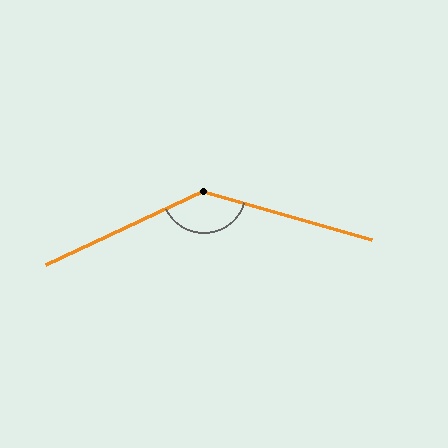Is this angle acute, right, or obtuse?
It is obtuse.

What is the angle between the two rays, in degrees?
Approximately 139 degrees.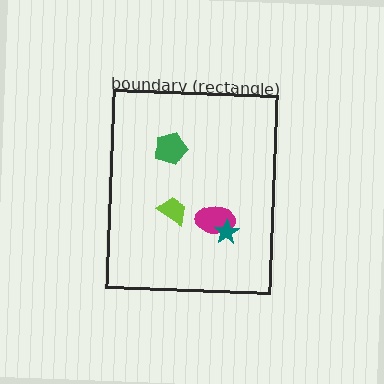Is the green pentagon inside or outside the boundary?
Inside.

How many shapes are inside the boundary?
4 inside, 0 outside.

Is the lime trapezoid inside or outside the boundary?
Inside.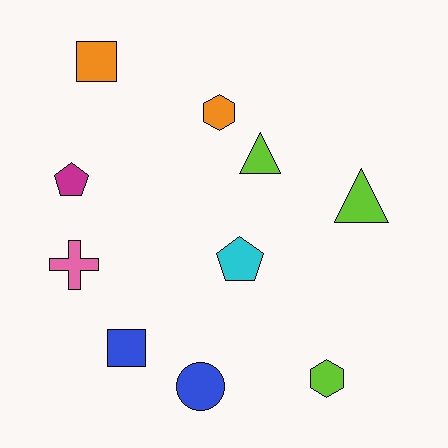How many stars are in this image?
There are no stars.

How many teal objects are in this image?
There are no teal objects.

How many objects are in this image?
There are 10 objects.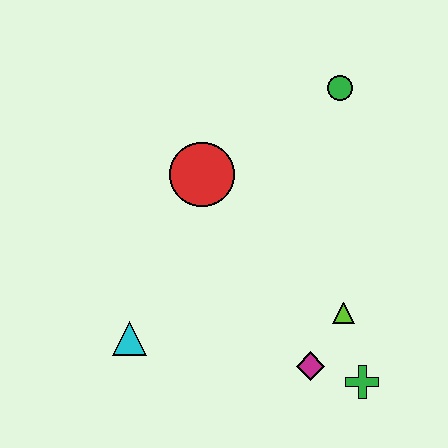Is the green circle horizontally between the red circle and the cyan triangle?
No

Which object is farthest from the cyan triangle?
The green circle is farthest from the cyan triangle.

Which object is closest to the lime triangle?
The magenta diamond is closest to the lime triangle.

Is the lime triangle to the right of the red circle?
Yes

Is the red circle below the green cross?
No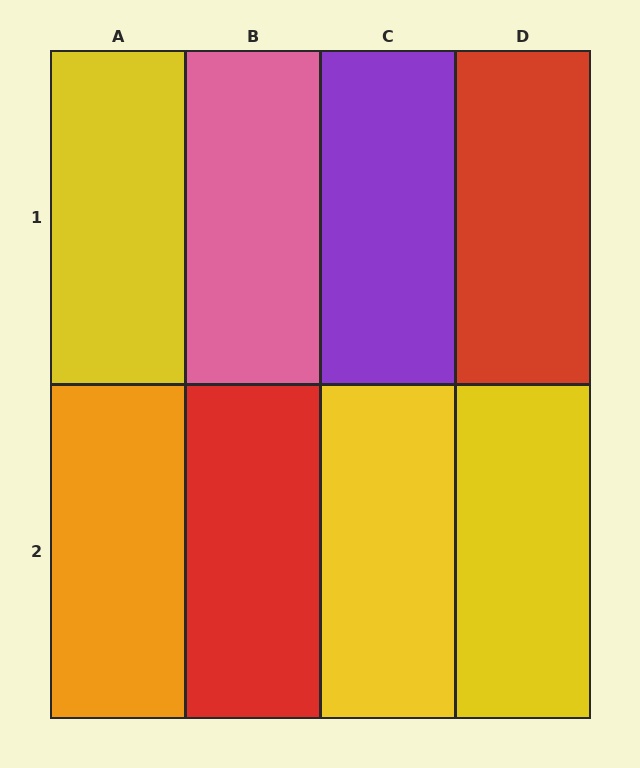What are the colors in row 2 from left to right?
Orange, red, yellow, yellow.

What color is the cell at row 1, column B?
Pink.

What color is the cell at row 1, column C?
Purple.